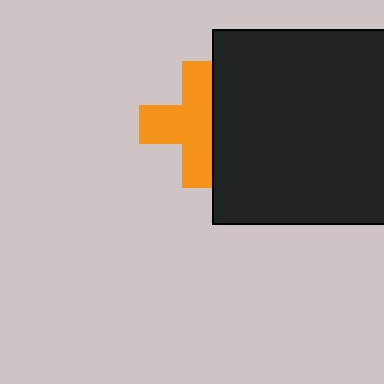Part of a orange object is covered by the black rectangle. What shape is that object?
It is a cross.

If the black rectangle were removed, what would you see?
You would see the complete orange cross.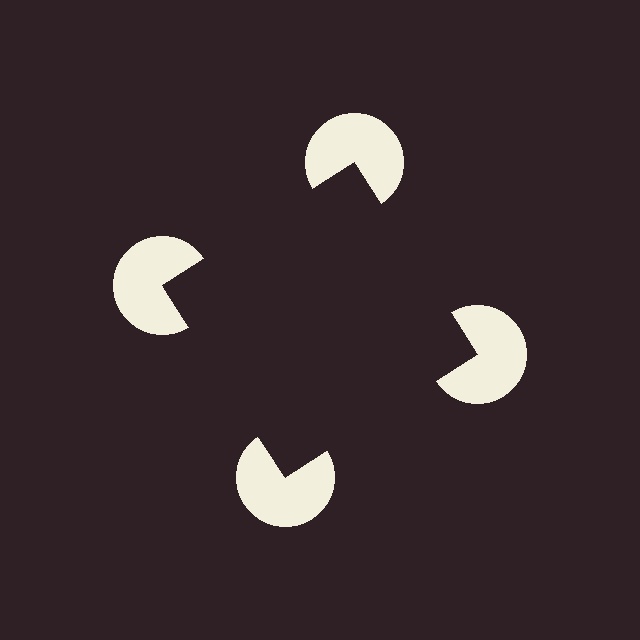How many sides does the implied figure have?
4 sides.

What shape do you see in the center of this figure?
An illusory square — its edges are inferred from the aligned wedge cuts in the pac-man discs, not physically drawn.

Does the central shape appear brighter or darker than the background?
It typically appears slightly darker than the background, even though no actual brightness change is drawn.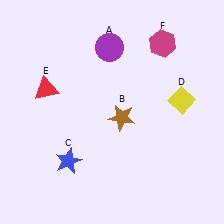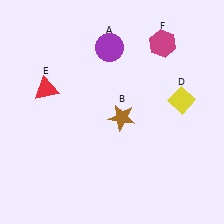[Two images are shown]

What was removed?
The blue star (C) was removed in Image 2.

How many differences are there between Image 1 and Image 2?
There is 1 difference between the two images.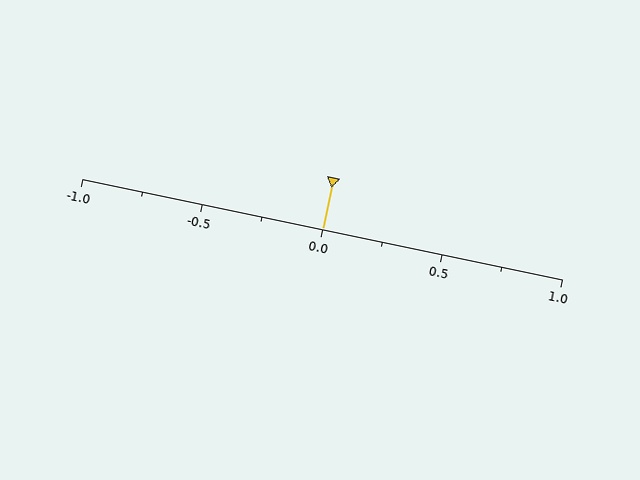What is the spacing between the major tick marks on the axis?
The major ticks are spaced 0.5 apart.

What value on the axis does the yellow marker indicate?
The marker indicates approximately 0.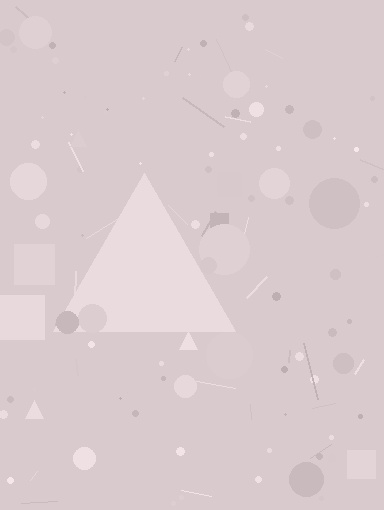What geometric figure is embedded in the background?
A triangle is embedded in the background.